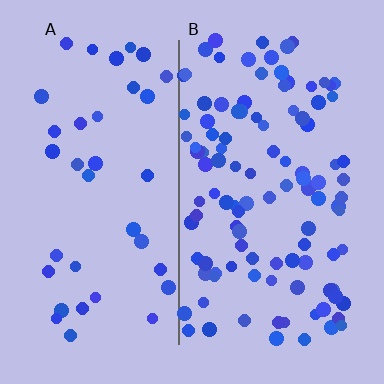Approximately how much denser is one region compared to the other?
Approximately 2.9× — region B over region A.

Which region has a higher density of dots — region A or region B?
B (the right).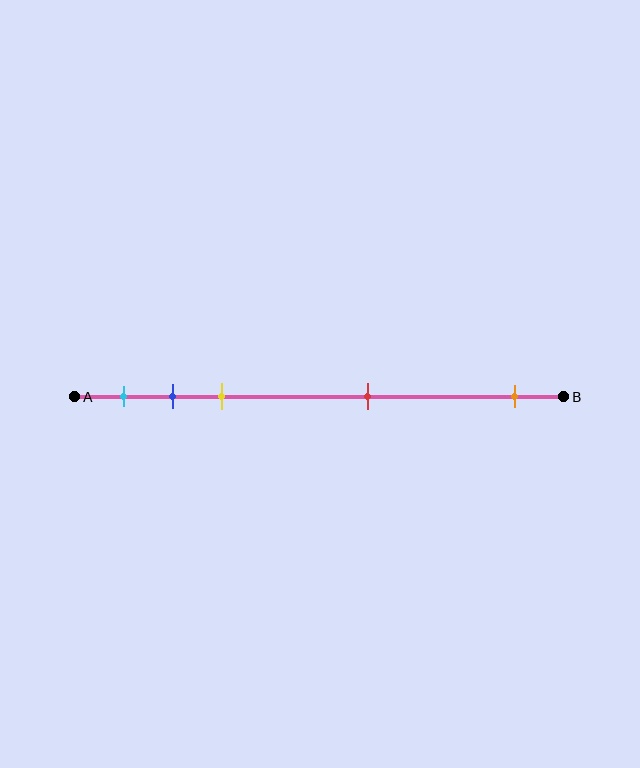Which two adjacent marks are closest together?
The blue and yellow marks are the closest adjacent pair.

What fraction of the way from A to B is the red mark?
The red mark is approximately 60% (0.6) of the way from A to B.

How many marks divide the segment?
There are 5 marks dividing the segment.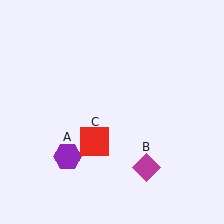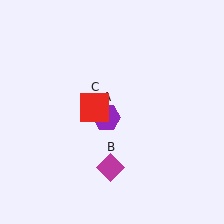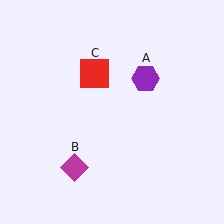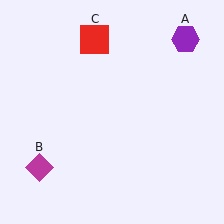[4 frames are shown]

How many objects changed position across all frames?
3 objects changed position: purple hexagon (object A), magenta diamond (object B), red square (object C).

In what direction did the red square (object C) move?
The red square (object C) moved up.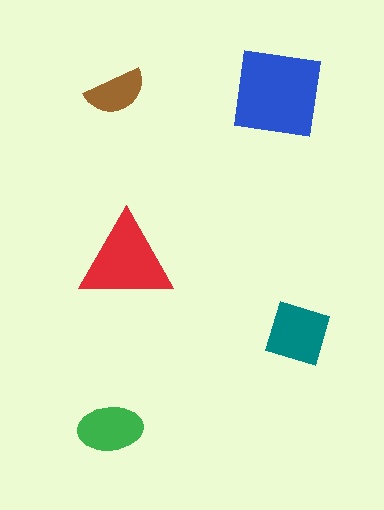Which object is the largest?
The blue square.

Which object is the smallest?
The brown semicircle.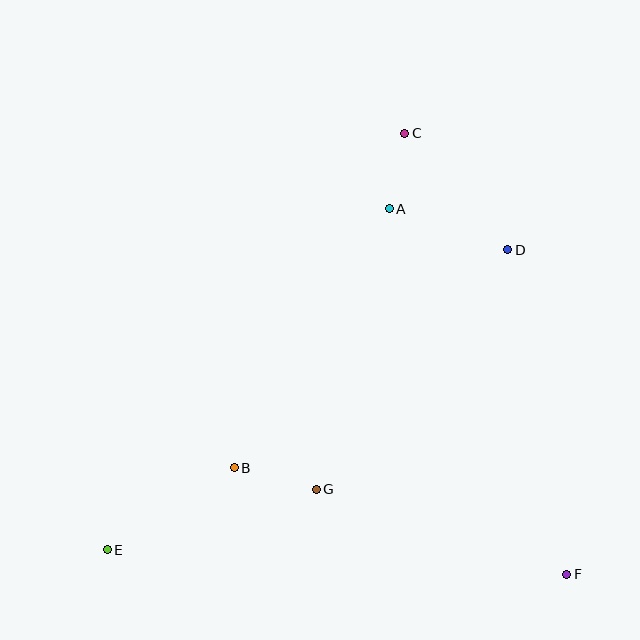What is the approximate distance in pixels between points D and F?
The distance between D and F is approximately 330 pixels.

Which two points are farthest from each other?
Points C and E are farthest from each other.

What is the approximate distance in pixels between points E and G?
The distance between E and G is approximately 218 pixels.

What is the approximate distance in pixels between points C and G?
The distance between C and G is approximately 367 pixels.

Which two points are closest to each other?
Points A and C are closest to each other.